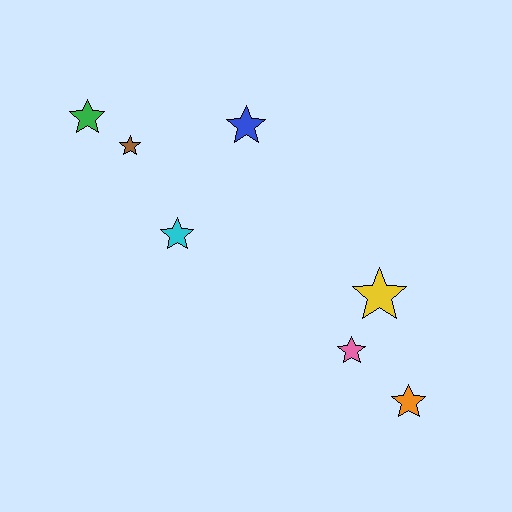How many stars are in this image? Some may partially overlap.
There are 7 stars.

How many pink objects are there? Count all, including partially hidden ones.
There is 1 pink object.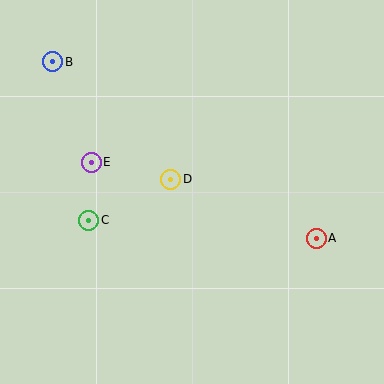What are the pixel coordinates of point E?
Point E is at (91, 162).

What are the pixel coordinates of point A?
Point A is at (316, 238).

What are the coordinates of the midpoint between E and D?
The midpoint between E and D is at (131, 171).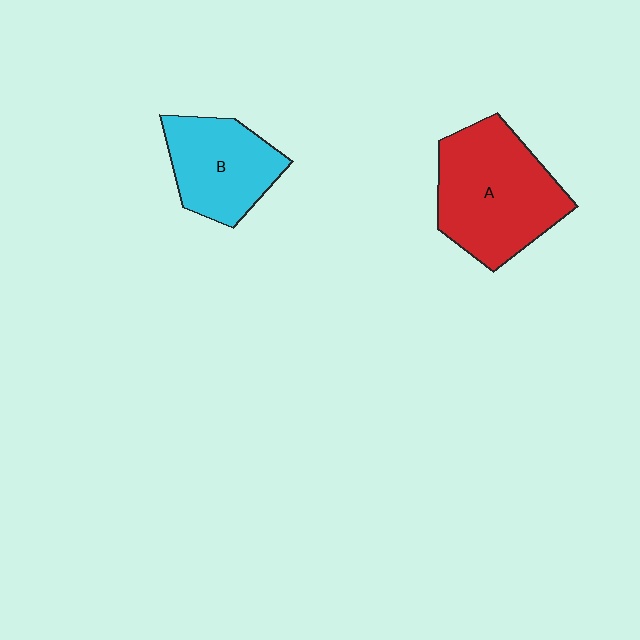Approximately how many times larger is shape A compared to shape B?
Approximately 1.5 times.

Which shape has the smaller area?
Shape B (cyan).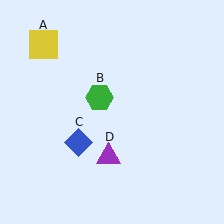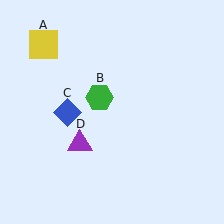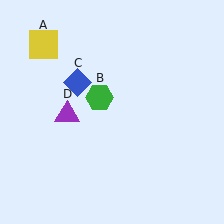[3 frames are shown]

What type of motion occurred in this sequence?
The blue diamond (object C), purple triangle (object D) rotated clockwise around the center of the scene.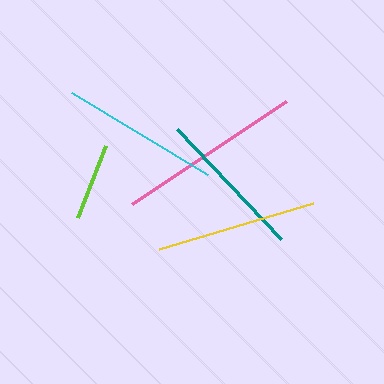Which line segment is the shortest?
The lime line is the shortest at approximately 77 pixels.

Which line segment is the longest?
The pink line is the longest at approximately 185 pixels.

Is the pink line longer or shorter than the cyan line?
The pink line is longer than the cyan line.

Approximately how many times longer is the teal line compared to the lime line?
The teal line is approximately 2.0 times the length of the lime line.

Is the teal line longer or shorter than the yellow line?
The yellow line is longer than the teal line.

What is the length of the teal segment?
The teal segment is approximately 151 pixels long.